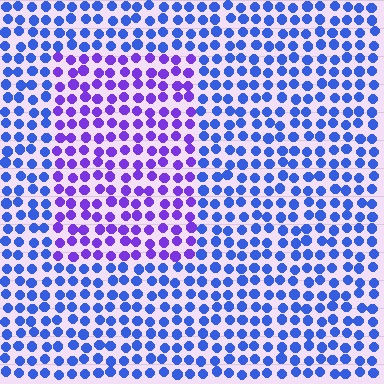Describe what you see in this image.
The image is filled with small blue elements in a uniform arrangement. A rectangle-shaped region is visible where the elements are tinted to a slightly different hue, forming a subtle color boundary.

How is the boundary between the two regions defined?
The boundary is defined purely by a slight shift in hue (about 39 degrees). Spacing, size, and orientation are identical on both sides.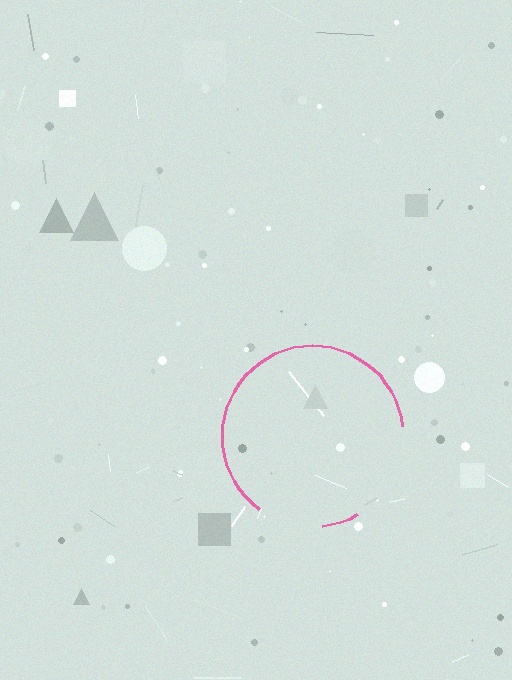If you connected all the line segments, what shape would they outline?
They would outline a circle.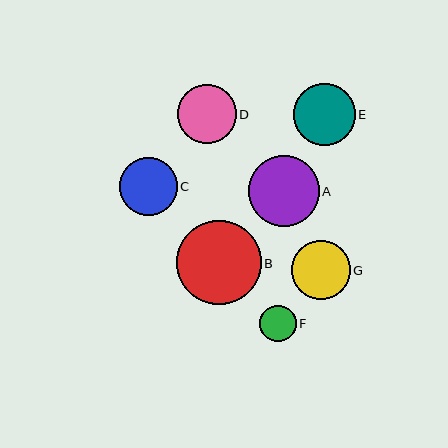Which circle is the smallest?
Circle F is the smallest with a size of approximately 37 pixels.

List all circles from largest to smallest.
From largest to smallest: B, A, E, G, D, C, F.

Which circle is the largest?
Circle B is the largest with a size of approximately 85 pixels.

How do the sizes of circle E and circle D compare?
Circle E and circle D are approximately the same size.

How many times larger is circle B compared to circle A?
Circle B is approximately 1.2 times the size of circle A.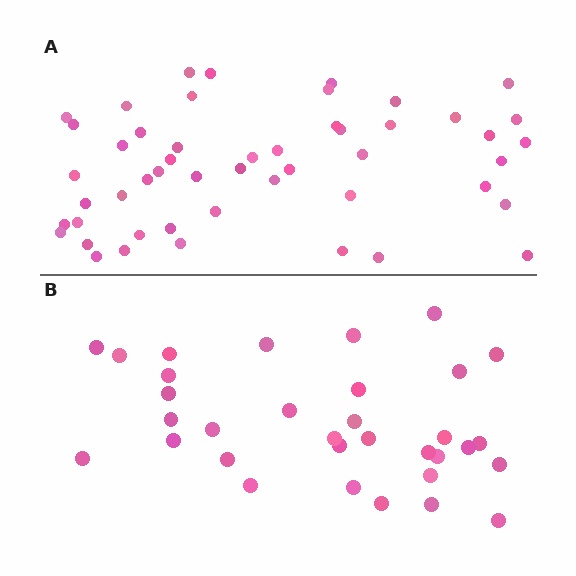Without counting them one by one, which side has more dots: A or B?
Region A (the top region) has more dots.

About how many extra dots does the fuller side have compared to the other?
Region A has approximately 15 more dots than region B.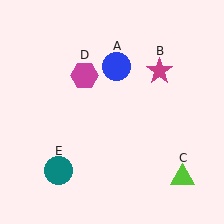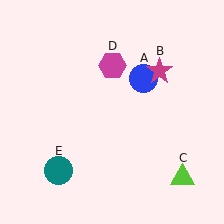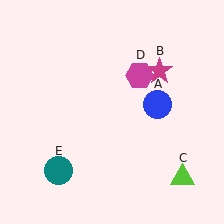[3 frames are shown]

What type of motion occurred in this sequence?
The blue circle (object A), magenta hexagon (object D) rotated clockwise around the center of the scene.